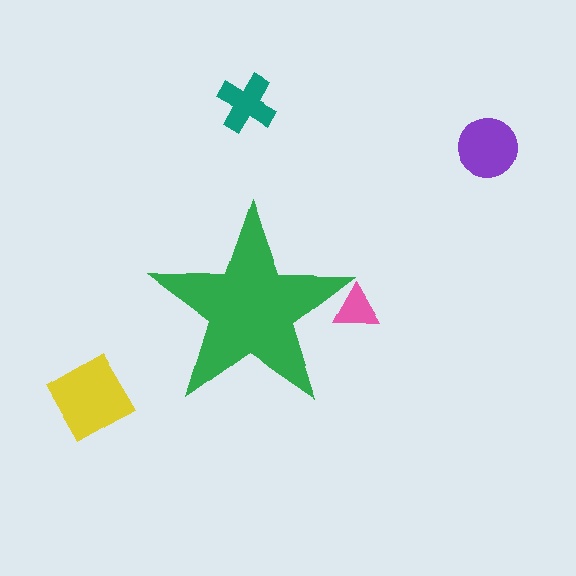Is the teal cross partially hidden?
No, the teal cross is fully visible.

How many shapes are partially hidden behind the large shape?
1 shape is partially hidden.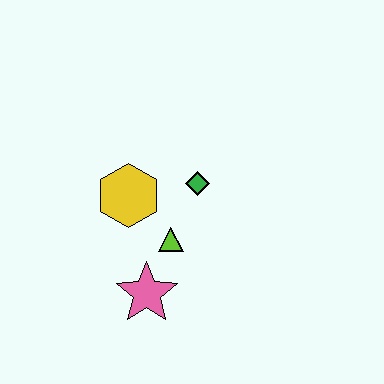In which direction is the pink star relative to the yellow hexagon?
The pink star is below the yellow hexagon.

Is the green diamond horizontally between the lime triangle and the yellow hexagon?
No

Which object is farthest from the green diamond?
The pink star is farthest from the green diamond.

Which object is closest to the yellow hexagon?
The lime triangle is closest to the yellow hexagon.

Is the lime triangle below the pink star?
No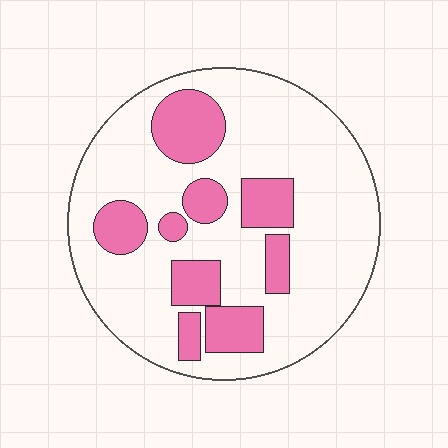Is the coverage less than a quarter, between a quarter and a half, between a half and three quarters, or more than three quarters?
Between a quarter and a half.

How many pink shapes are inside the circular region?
9.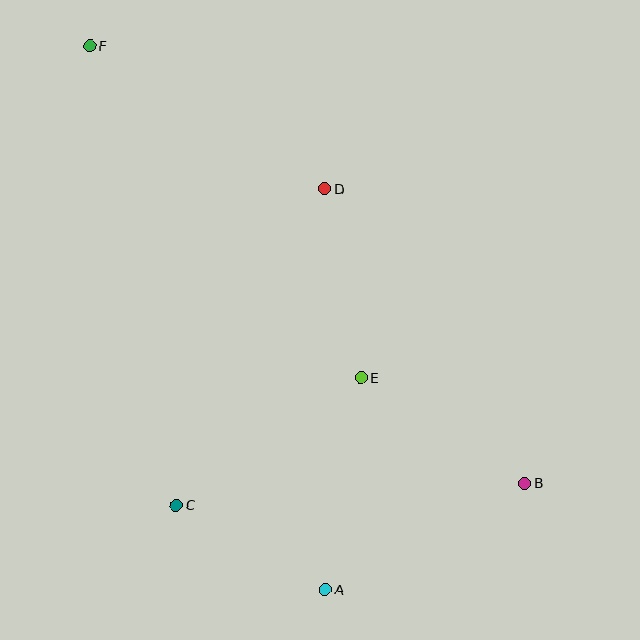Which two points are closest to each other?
Points A and C are closest to each other.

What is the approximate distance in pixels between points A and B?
The distance between A and B is approximately 226 pixels.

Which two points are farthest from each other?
Points B and F are farthest from each other.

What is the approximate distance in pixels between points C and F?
The distance between C and F is approximately 467 pixels.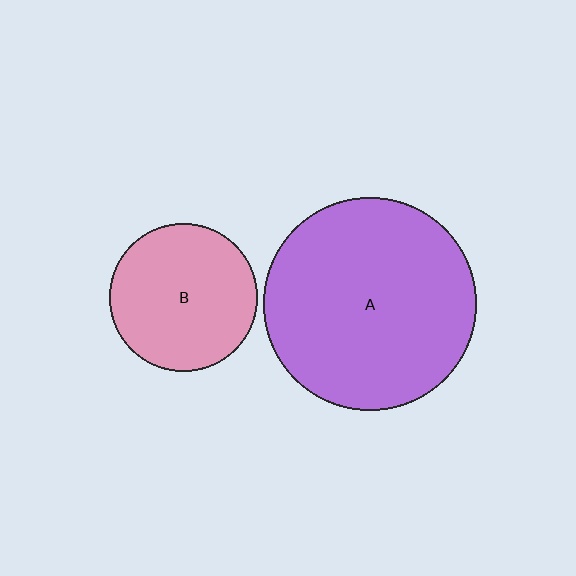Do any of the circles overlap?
No, none of the circles overlap.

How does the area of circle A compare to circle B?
Approximately 2.1 times.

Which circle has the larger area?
Circle A (purple).